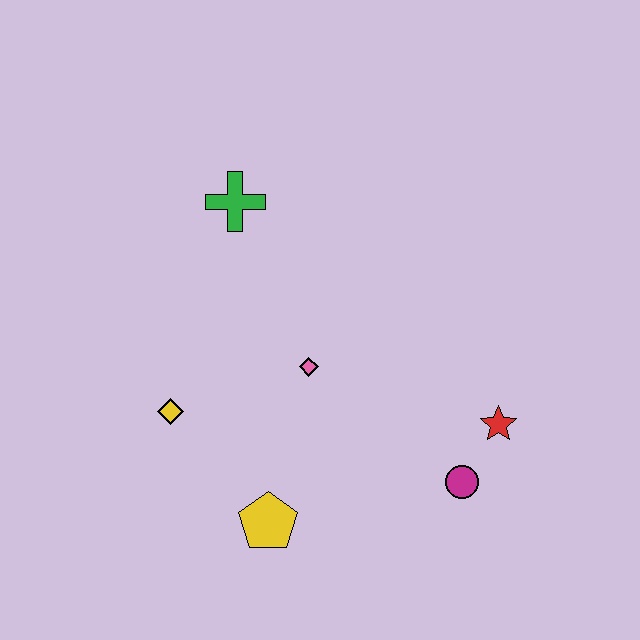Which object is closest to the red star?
The magenta circle is closest to the red star.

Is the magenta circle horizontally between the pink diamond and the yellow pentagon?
No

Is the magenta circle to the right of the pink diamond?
Yes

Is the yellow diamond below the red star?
No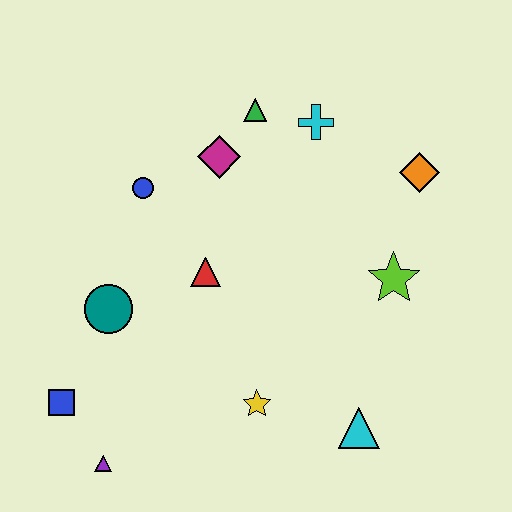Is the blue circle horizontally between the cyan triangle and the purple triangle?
Yes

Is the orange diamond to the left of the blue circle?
No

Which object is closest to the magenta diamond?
The green triangle is closest to the magenta diamond.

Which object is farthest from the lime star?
The blue square is farthest from the lime star.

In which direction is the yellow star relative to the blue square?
The yellow star is to the right of the blue square.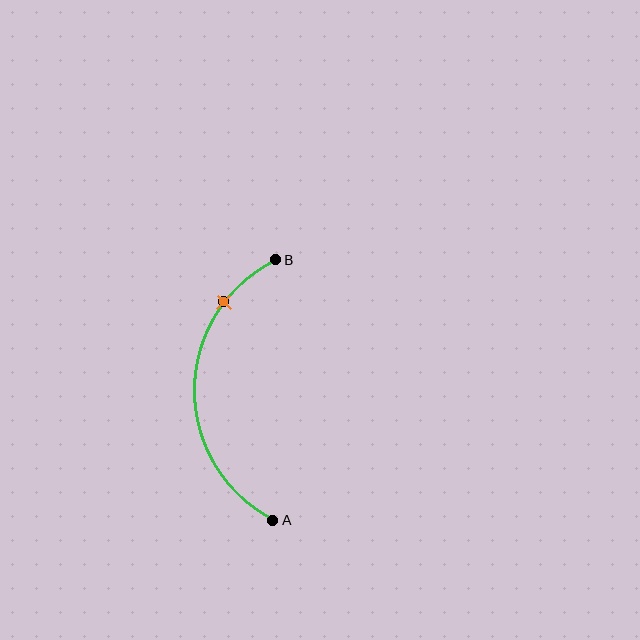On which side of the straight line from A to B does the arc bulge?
The arc bulges to the left of the straight line connecting A and B.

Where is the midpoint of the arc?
The arc midpoint is the point on the curve farthest from the straight line joining A and B. It sits to the left of that line.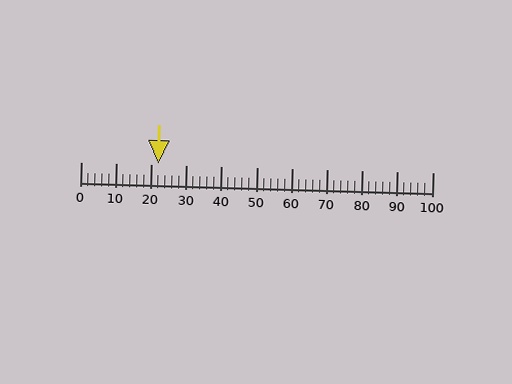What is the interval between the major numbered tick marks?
The major tick marks are spaced 10 units apart.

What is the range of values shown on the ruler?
The ruler shows values from 0 to 100.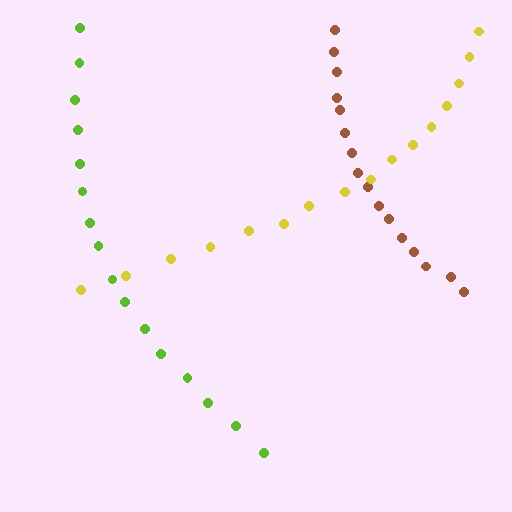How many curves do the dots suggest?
There are 3 distinct paths.